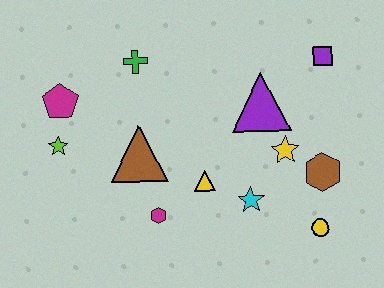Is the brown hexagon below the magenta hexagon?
No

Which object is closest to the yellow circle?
The brown hexagon is closest to the yellow circle.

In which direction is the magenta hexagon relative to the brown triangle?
The magenta hexagon is below the brown triangle.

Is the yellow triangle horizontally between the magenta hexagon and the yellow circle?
Yes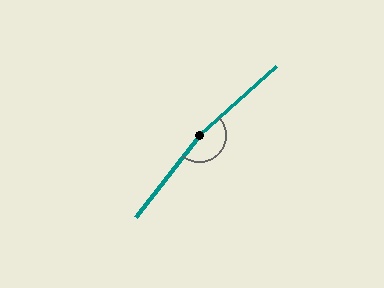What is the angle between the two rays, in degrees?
Approximately 169 degrees.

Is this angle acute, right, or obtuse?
It is obtuse.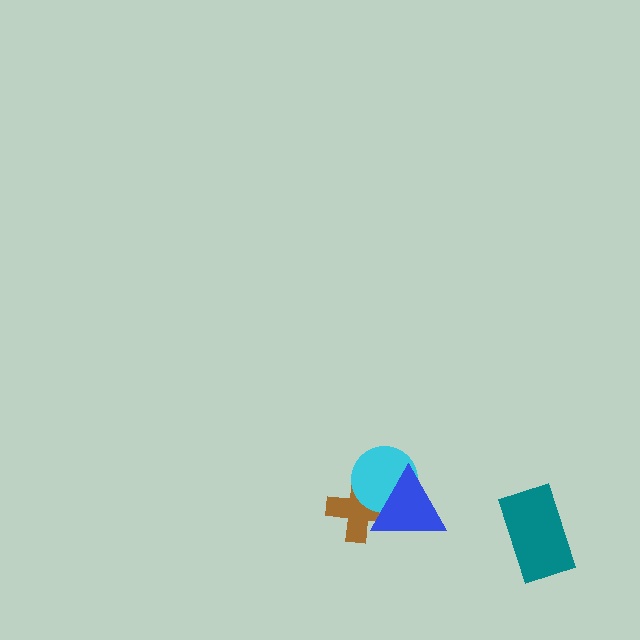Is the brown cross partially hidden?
Yes, it is partially covered by another shape.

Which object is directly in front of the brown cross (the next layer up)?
The cyan circle is directly in front of the brown cross.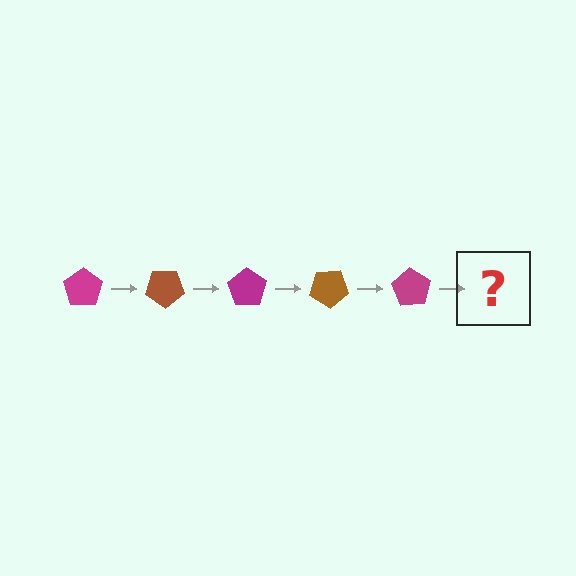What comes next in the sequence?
The next element should be a brown pentagon, rotated 175 degrees from the start.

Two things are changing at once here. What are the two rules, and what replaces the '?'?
The two rules are that it rotates 35 degrees each step and the color cycles through magenta and brown. The '?' should be a brown pentagon, rotated 175 degrees from the start.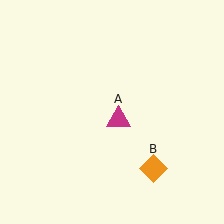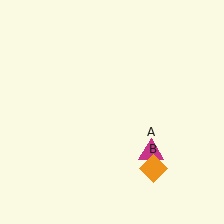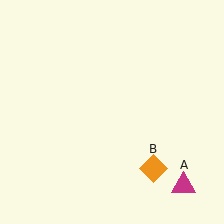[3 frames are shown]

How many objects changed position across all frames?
1 object changed position: magenta triangle (object A).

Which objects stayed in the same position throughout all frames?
Orange diamond (object B) remained stationary.